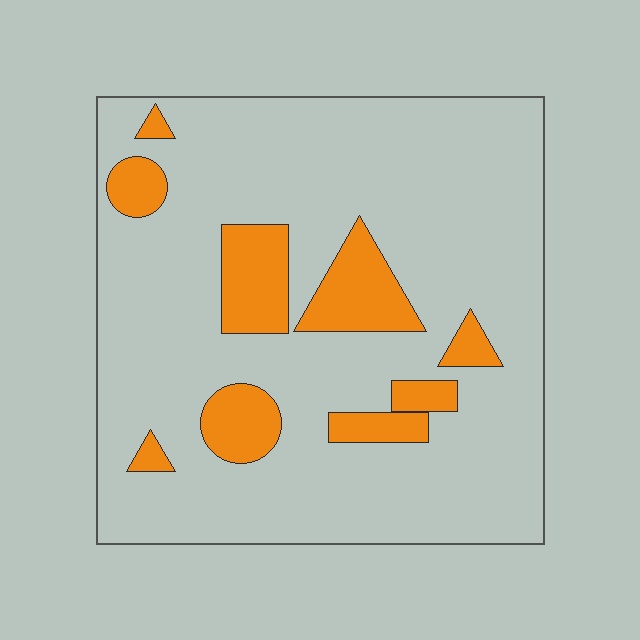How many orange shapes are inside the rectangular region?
9.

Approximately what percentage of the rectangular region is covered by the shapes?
Approximately 15%.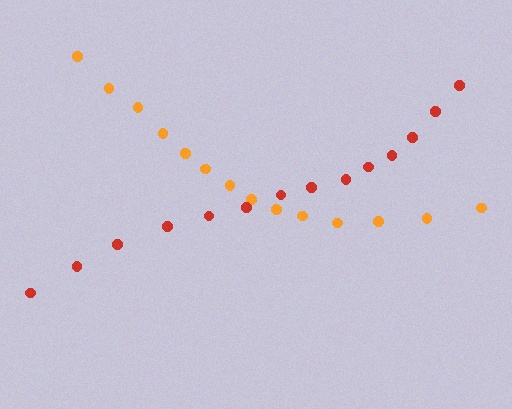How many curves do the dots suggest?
There are 2 distinct paths.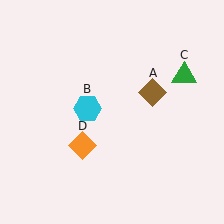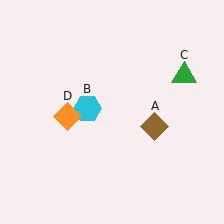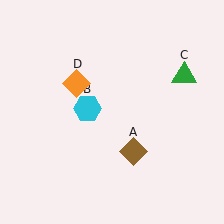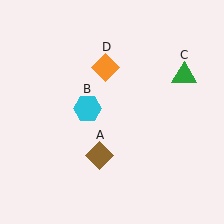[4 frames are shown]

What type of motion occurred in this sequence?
The brown diamond (object A), orange diamond (object D) rotated clockwise around the center of the scene.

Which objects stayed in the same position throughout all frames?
Cyan hexagon (object B) and green triangle (object C) remained stationary.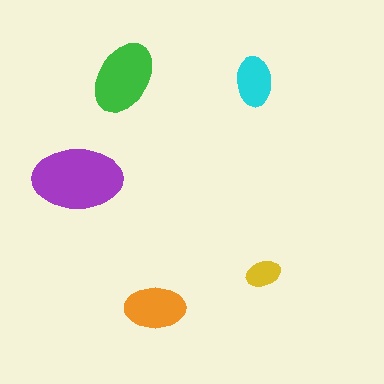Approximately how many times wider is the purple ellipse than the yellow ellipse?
About 2.5 times wider.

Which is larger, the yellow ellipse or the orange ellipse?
The orange one.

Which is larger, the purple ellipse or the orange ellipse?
The purple one.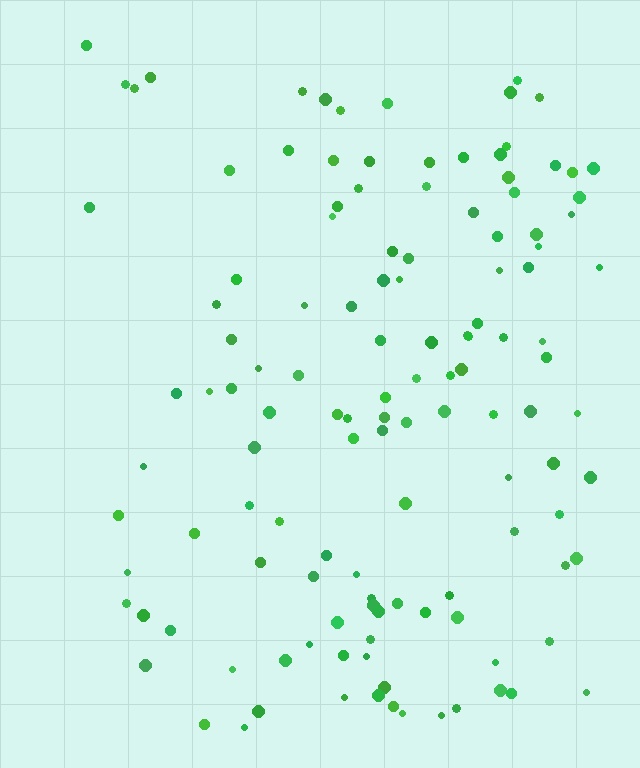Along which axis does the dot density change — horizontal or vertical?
Horizontal.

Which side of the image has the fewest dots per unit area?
The left.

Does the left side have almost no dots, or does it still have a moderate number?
Still a moderate number, just noticeably fewer than the right.